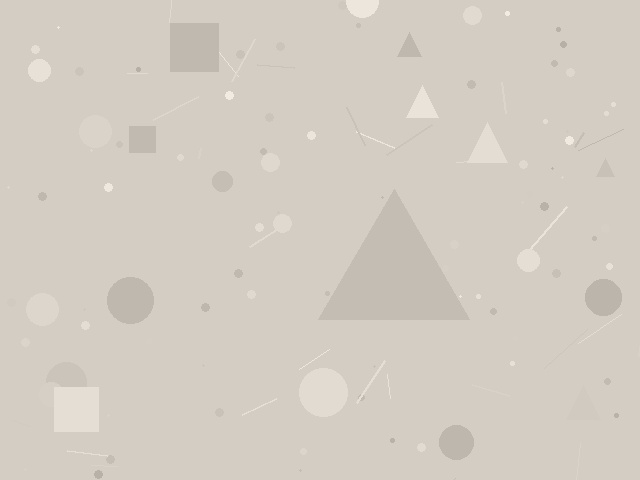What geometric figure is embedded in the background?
A triangle is embedded in the background.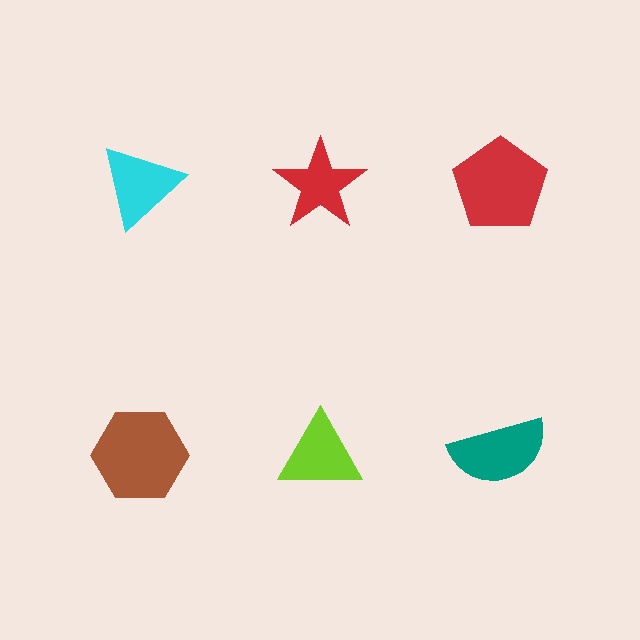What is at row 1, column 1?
A cyan triangle.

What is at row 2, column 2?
A lime triangle.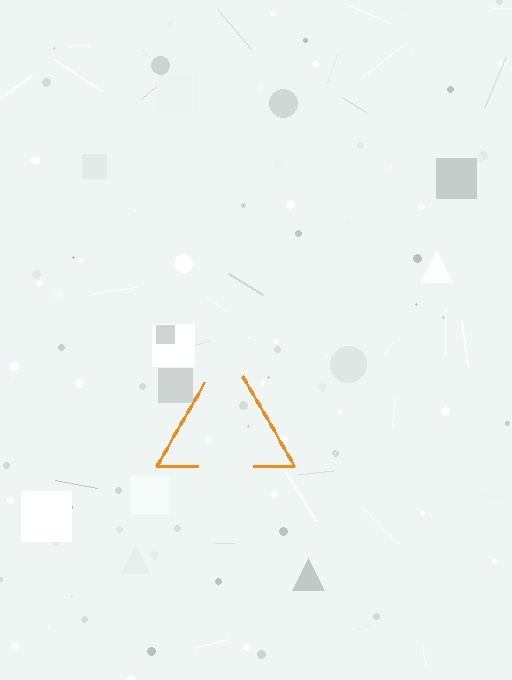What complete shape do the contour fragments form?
The contour fragments form a triangle.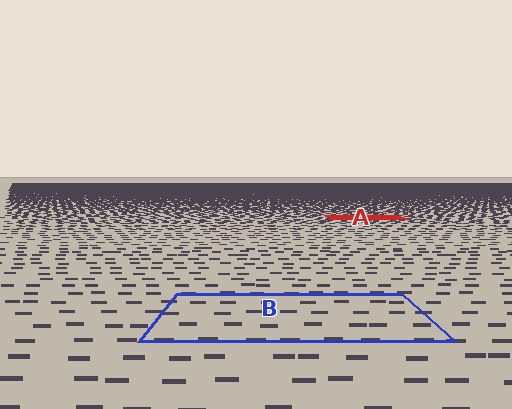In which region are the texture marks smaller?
The texture marks are smaller in region A, because it is farther away.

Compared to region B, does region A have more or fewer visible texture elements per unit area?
Region A has more texture elements per unit area — they are packed more densely because it is farther away.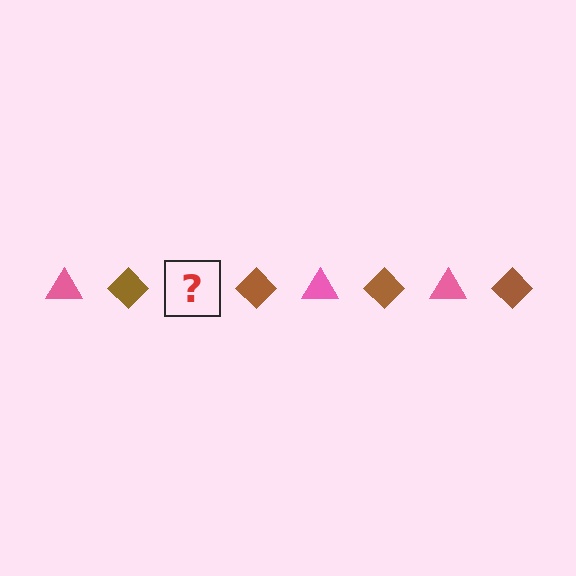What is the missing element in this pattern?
The missing element is a pink triangle.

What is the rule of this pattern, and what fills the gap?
The rule is that the pattern alternates between pink triangle and brown diamond. The gap should be filled with a pink triangle.